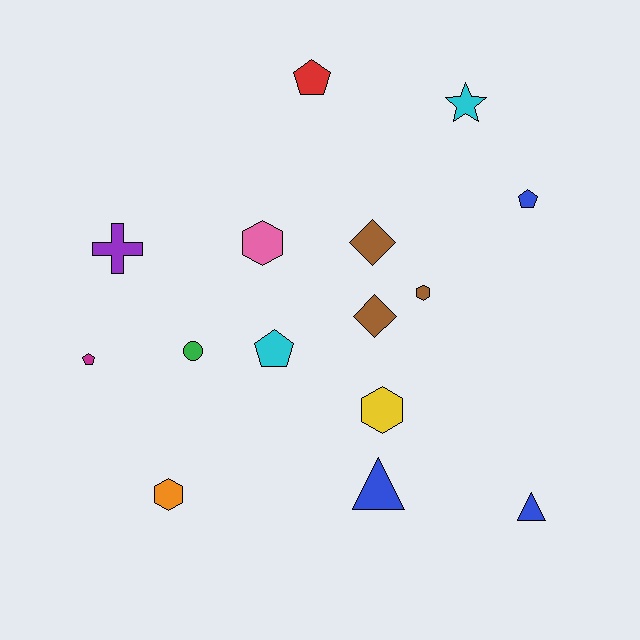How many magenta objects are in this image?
There is 1 magenta object.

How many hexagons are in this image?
There are 4 hexagons.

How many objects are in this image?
There are 15 objects.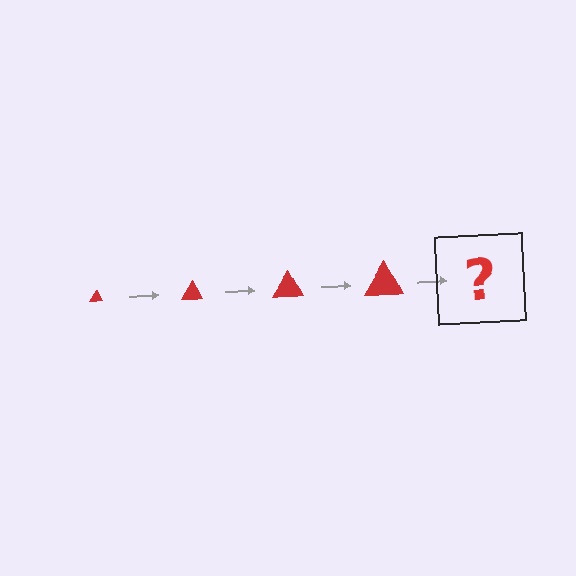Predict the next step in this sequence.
The next step is a red triangle, larger than the previous one.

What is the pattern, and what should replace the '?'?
The pattern is that the triangle gets progressively larger each step. The '?' should be a red triangle, larger than the previous one.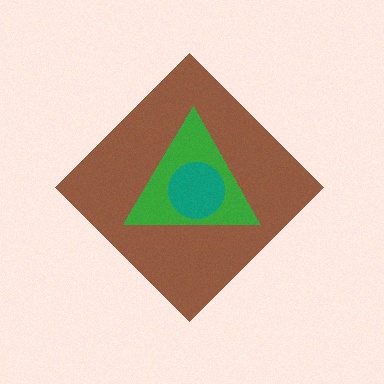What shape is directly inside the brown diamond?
The green triangle.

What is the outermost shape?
The brown diamond.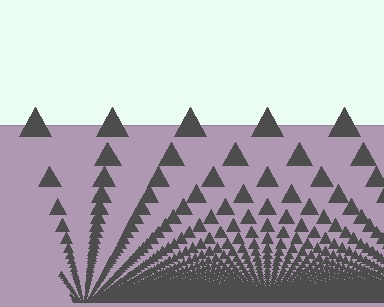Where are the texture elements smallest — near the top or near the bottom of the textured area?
Near the bottom.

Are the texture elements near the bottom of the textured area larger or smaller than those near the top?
Smaller. The gradient is inverted — elements near the bottom are smaller and denser.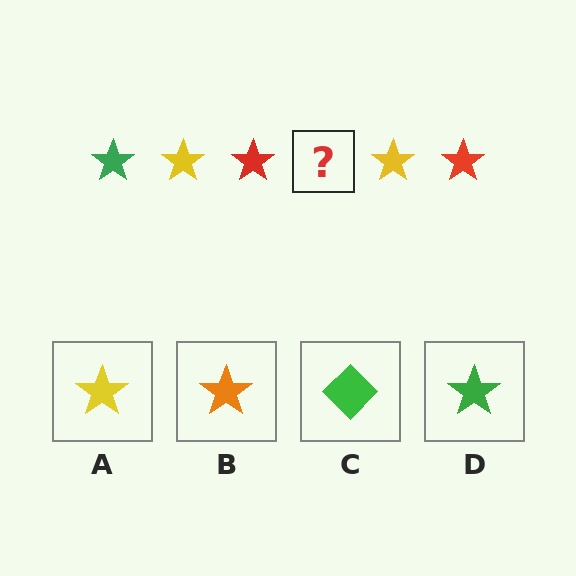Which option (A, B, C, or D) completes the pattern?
D.